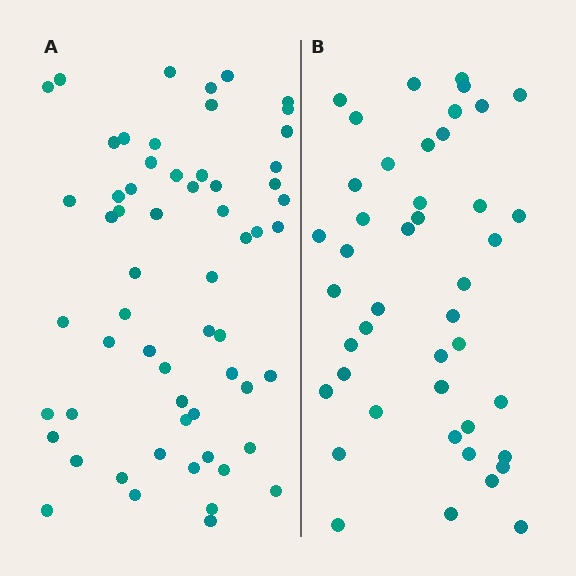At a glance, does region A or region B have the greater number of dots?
Region A (the left region) has more dots.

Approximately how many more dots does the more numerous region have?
Region A has approximately 15 more dots than region B.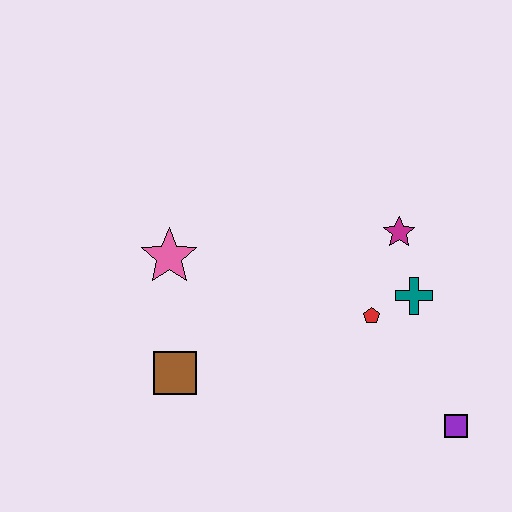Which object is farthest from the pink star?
The purple square is farthest from the pink star.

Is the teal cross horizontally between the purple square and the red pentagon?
Yes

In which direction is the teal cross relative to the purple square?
The teal cross is above the purple square.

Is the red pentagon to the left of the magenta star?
Yes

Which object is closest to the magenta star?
The teal cross is closest to the magenta star.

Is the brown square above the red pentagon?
No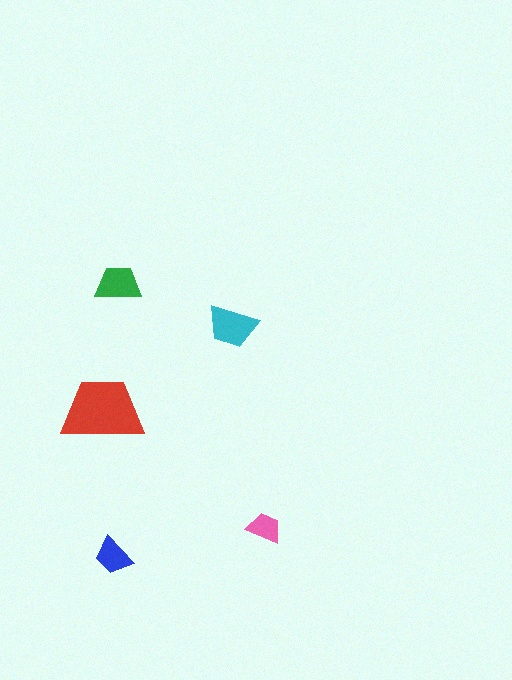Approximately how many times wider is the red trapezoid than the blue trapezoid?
About 2 times wider.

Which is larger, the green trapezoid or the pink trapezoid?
The green one.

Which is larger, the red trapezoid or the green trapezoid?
The red one.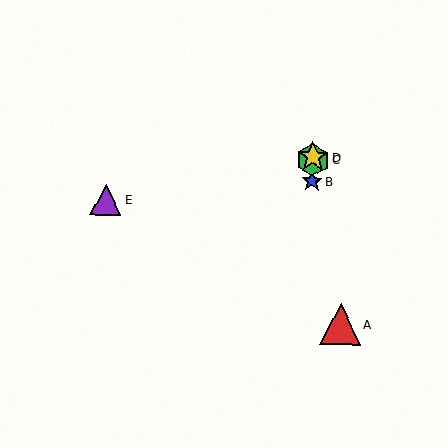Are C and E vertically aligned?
No, C is at x≈313 and E is at x≈106.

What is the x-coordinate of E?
Object E is at x≈106.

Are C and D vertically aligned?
Yes, both are at x≈313.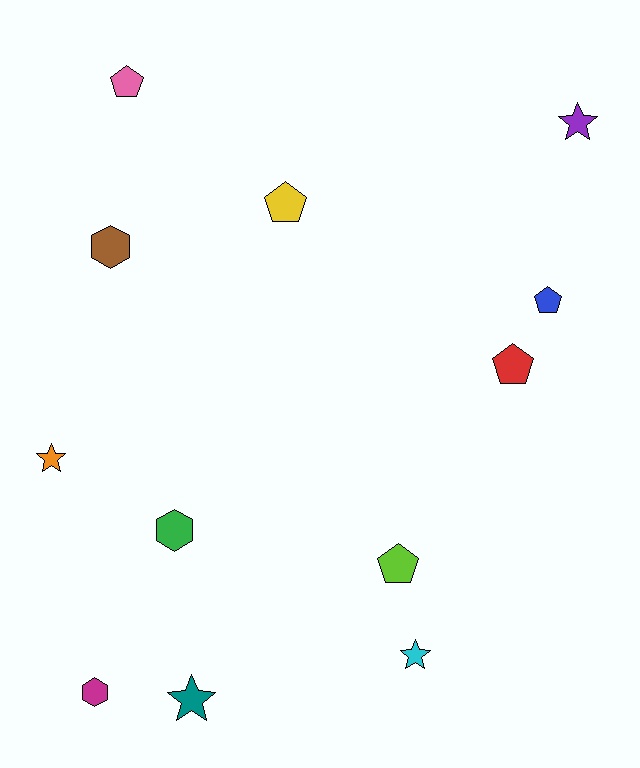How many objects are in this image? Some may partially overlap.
There are 12 objects.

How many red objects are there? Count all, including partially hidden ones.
There is 1 red object.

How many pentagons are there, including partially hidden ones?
There are 5 pentagons.